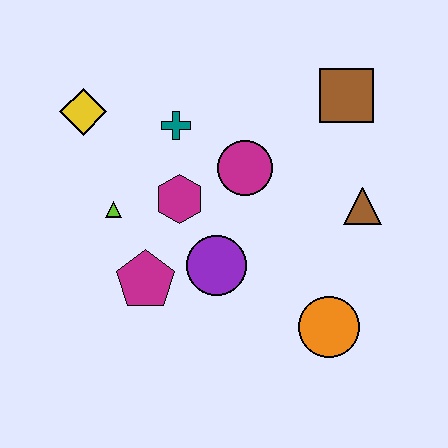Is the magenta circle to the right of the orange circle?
No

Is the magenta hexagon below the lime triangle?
No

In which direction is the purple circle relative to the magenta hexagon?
The purple circle is below the magenta hexagon.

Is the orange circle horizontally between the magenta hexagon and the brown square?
Yes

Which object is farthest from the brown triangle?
The yellow diamond is farthest from the brown triangle.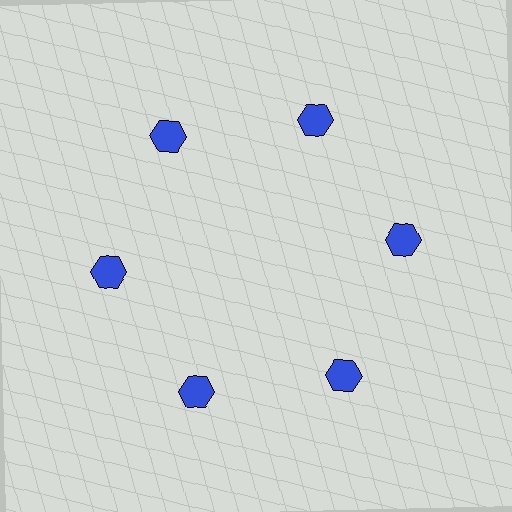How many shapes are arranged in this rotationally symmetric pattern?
There are 6 shapes, arranged in 6 groups of 1.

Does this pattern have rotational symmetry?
Yes, this pattern has 6-fold rotational symmetry. It looks the same after rotating 60 degrees around the center.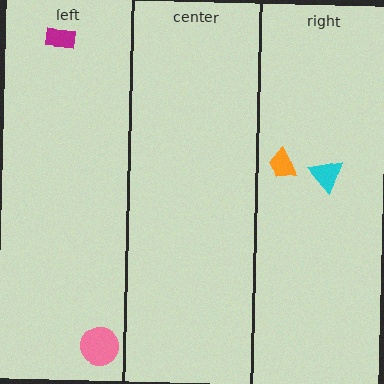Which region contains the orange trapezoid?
The right region.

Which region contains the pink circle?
The left region.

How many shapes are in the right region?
2.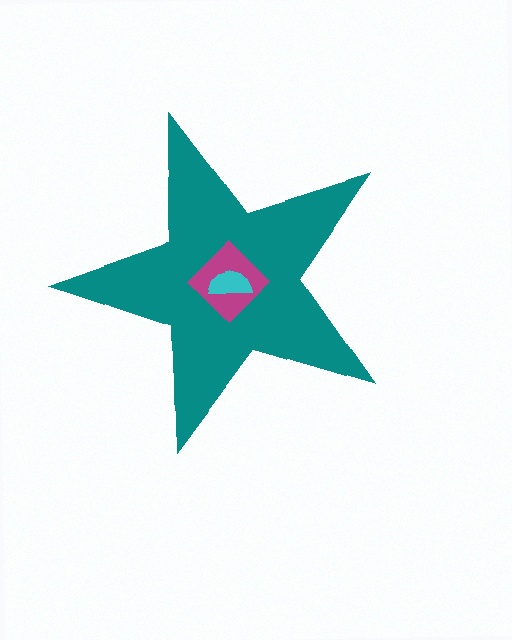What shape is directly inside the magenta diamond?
The cyan semicircle.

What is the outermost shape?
The teal star.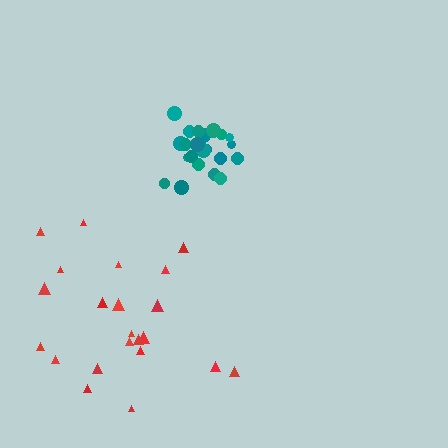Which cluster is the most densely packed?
Teal.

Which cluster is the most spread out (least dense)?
Red.